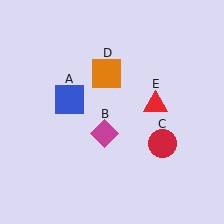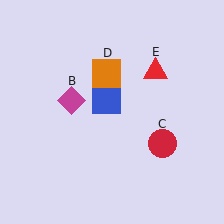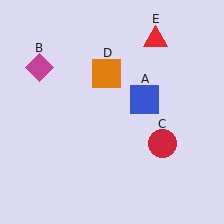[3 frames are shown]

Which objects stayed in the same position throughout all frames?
Red circle (object C) and orange square (object D) remained stationary.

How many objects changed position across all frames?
3 objects changed position: blue square (object A), magenta diamond (object B), red triangle (object E).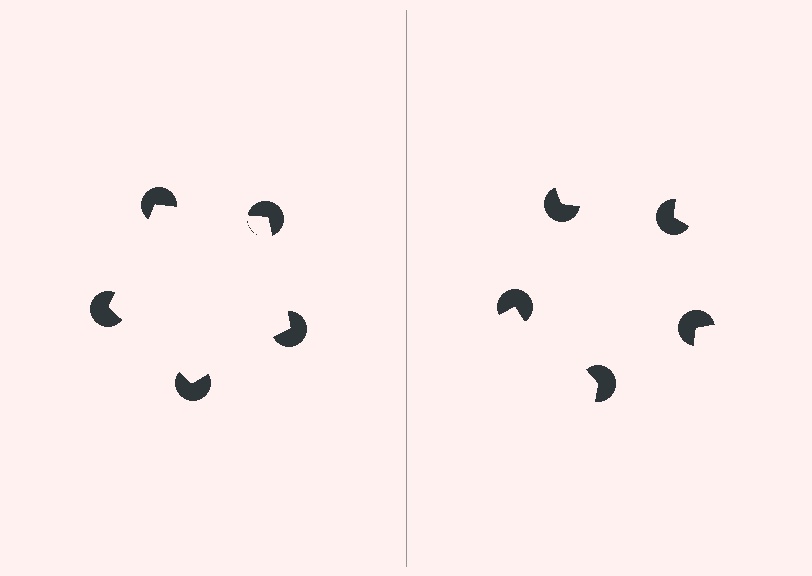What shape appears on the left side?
An illusory pentagon.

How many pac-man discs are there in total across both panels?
10 — 5 on each side.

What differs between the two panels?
The pac-man discs are positioned identically on both sides; only the wedge orientations differ. On the left they align to a pentagon; on the right they are misaligned.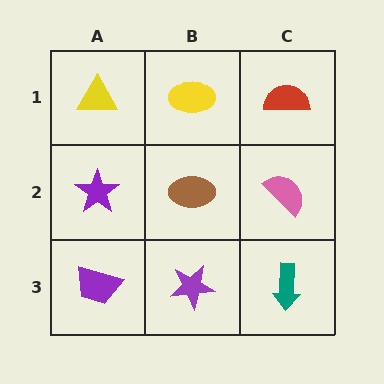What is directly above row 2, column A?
A yellow triangle.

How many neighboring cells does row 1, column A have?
2.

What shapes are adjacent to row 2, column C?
A red semicircle (row 1, column C), a teal arrow (row 3, column C), a brown ellipse (row 2, column B).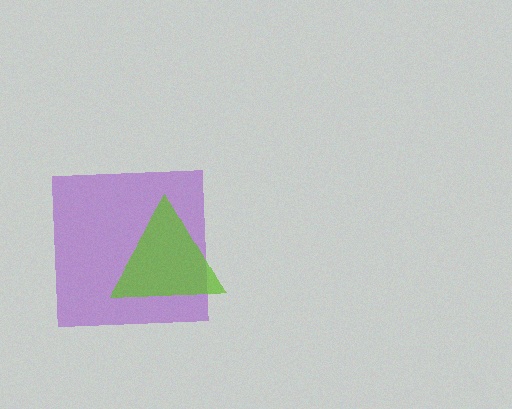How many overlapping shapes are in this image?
There are 2 overlapping shapes in the image.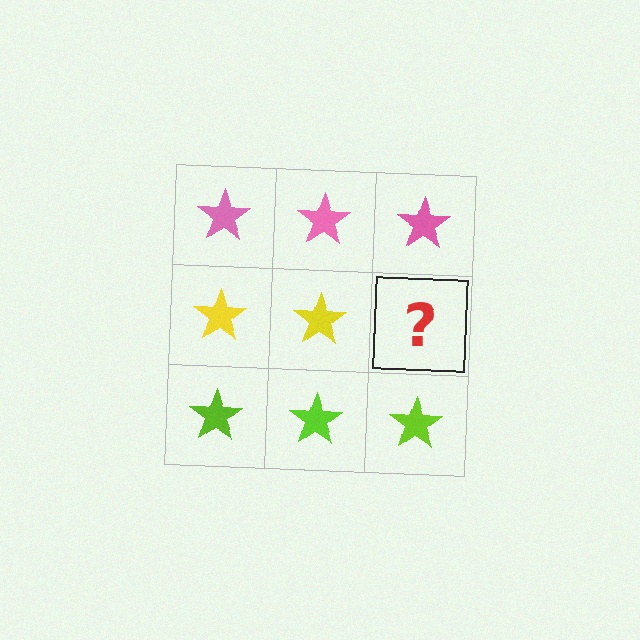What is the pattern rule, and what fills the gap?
The rule is that each row has a consistent color. The gap should be filled with a yellow star.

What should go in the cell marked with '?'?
The missing cell should contain a yellow star.